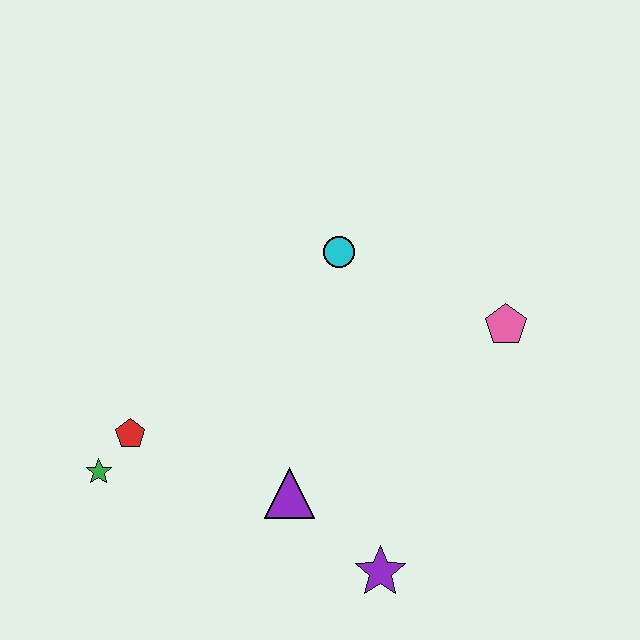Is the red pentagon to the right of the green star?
Yes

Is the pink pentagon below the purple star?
No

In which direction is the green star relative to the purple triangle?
The green star is to the left of the purple triangle.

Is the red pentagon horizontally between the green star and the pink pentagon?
Yes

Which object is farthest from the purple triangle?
The pink pentagon is farthest from the purple triangle.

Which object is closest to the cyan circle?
The pink pentagon is closest to the cyan circle.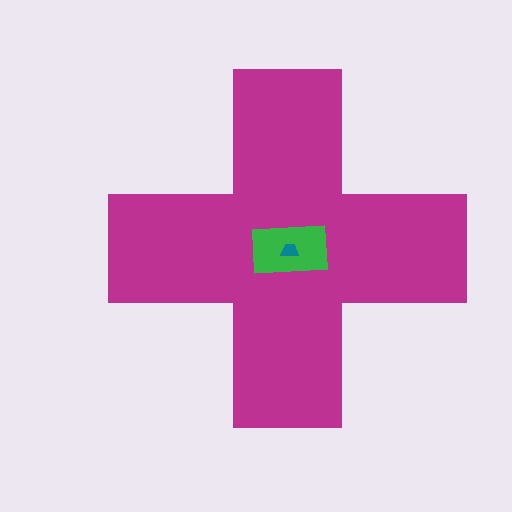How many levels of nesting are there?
3.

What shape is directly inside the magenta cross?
The green rectangle.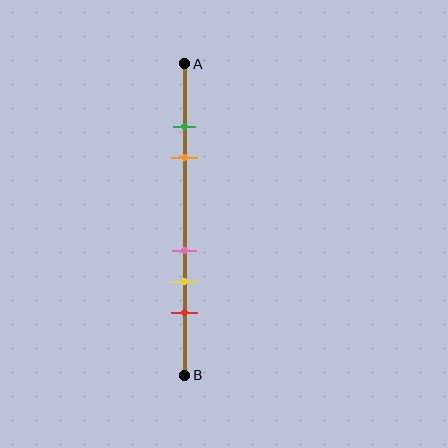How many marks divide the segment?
There are 5 marks dividing the segment.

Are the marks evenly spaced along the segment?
No, the marks are not evenly spaced.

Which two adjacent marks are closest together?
The green and orange marks are the closest adjacent pair.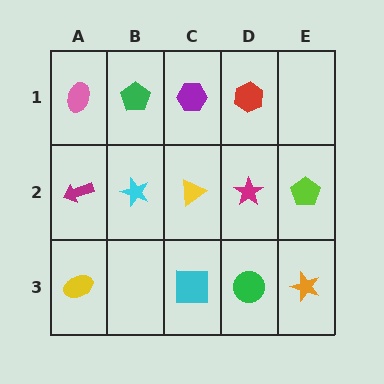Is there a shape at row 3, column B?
No, that cell is empty.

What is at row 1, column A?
A pink ellipse.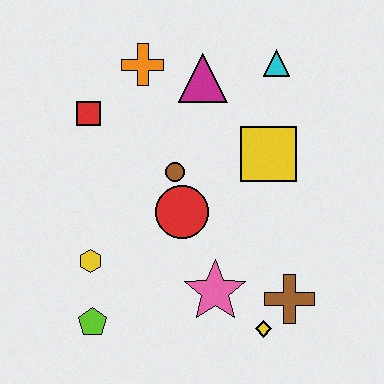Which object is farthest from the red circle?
The cyan triangle is farthest from the red circle.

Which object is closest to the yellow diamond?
The brown cross is closest to the yellow diamond.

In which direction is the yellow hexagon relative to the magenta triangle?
The yellow hexagon is below the magenta triangle.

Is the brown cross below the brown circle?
Yes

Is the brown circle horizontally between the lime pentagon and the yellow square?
Yes